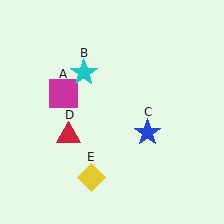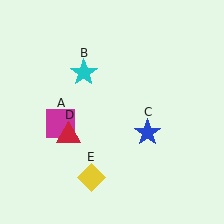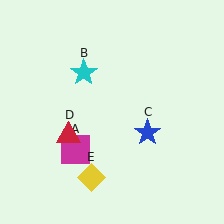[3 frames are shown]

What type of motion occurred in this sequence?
The magenta square (object A) rotated counterclockwise around the center of the scene.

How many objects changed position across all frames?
1 object changed position: magenta square (object A).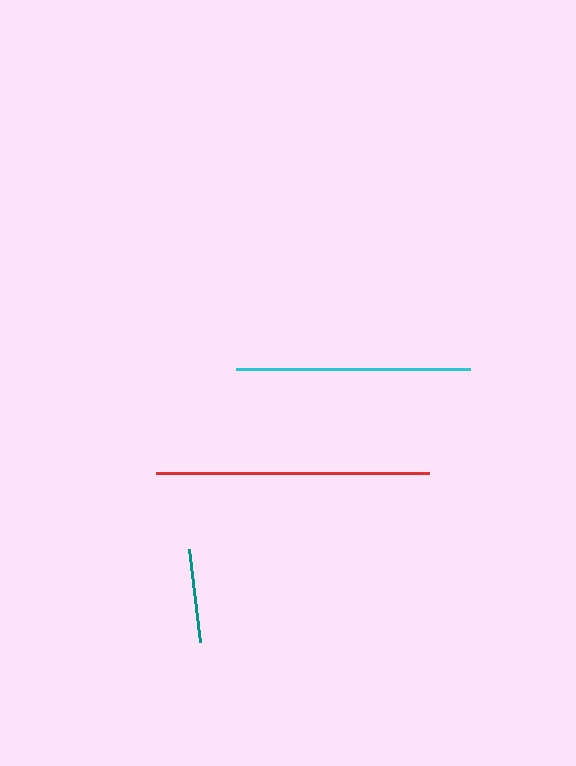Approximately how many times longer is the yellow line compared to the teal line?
The yellow line is approximately 1.1 times the length of the teal line.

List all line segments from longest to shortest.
From longest to shortest: red, cyan, yellow, teal.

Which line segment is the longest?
The red line is the longest at approximately 273 pixels.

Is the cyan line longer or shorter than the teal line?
The cyan line is longer than the teal line.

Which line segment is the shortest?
The teal line is the shortest at approximately 93 pixels.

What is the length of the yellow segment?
The yellow segment is approximately 104 pixels long.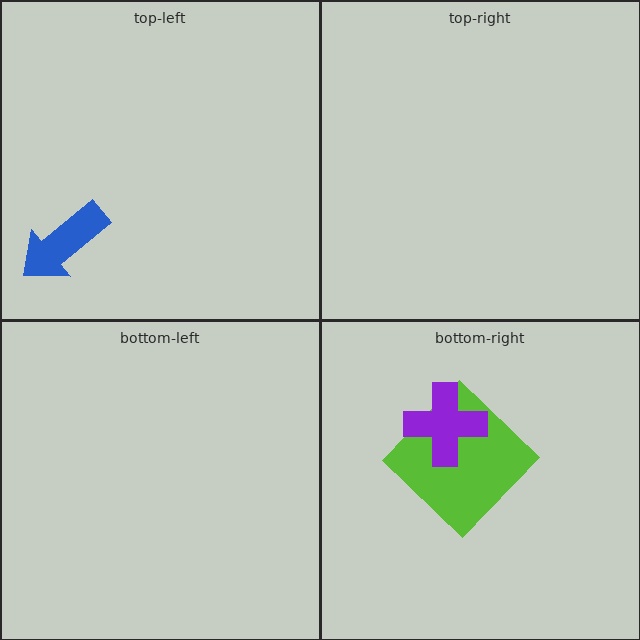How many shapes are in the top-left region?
1.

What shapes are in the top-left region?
The blue arrow.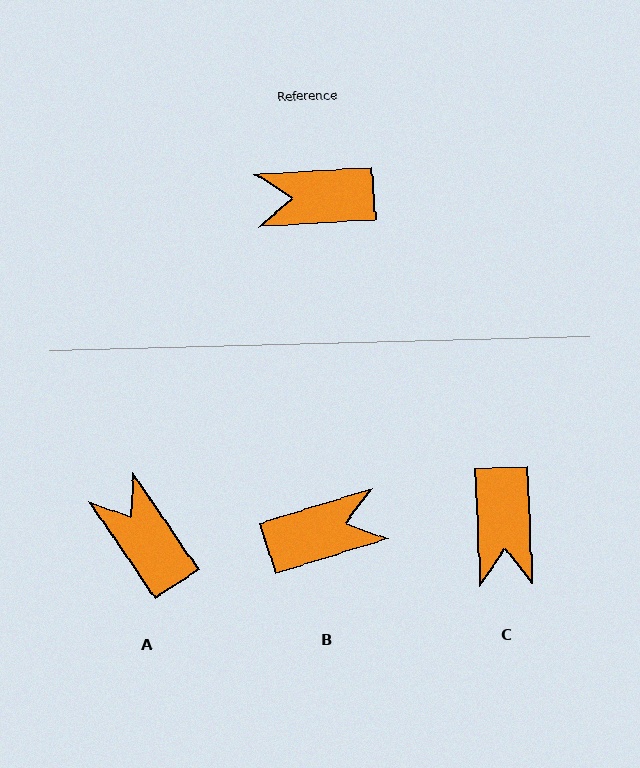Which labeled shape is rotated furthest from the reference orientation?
B, about 166 degrees away.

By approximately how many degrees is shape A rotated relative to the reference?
Approximately 59 degrees clockwise.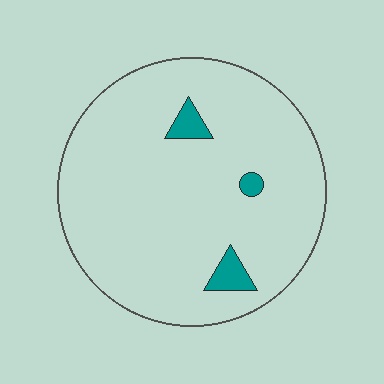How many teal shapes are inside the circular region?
3.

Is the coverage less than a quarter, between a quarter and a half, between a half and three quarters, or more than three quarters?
Less than a quarter.